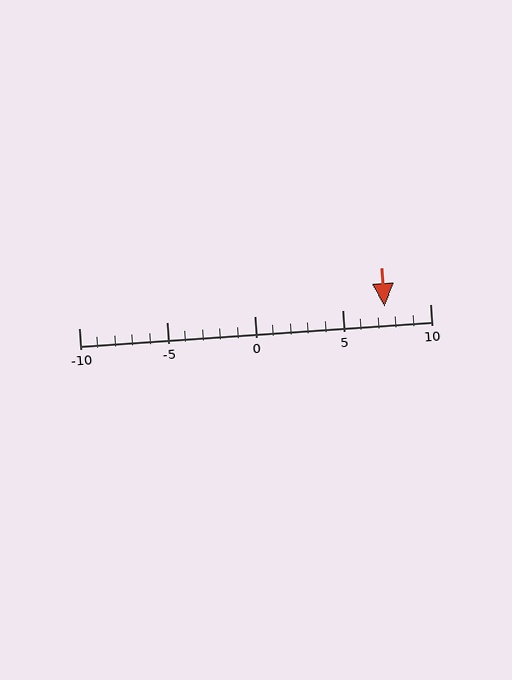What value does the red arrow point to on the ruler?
The red arrow points to approximately 7.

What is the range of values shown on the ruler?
The ruler shows values from -10 to 10.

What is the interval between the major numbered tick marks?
The major tick marks are spaced 5 units apart.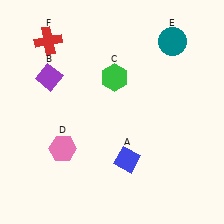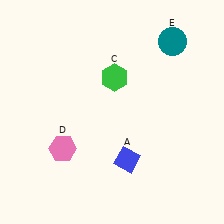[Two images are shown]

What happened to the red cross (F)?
The red cross (F) was removed in Image 2. It was in the top-left area of Image 1.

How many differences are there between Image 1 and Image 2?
There are 2 differences between the two images.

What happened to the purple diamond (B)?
The purple diamond (B) was removed in Image 2. It was in the top-left area of Image 1.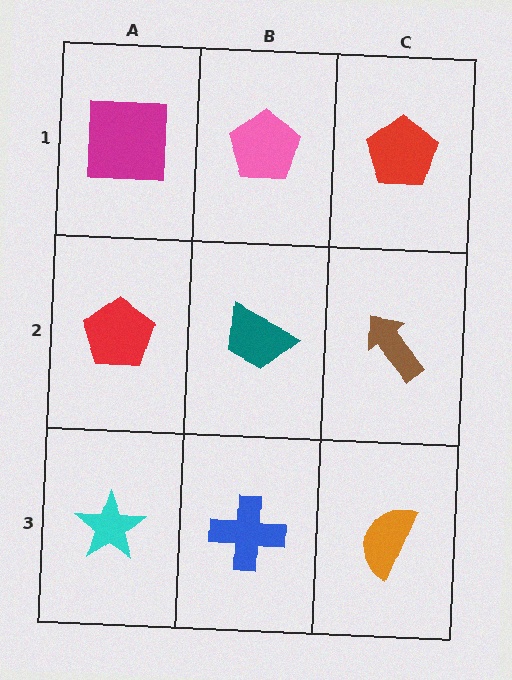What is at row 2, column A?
A red pentagon.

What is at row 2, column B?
A teal trapezoid.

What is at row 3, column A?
A cyan star.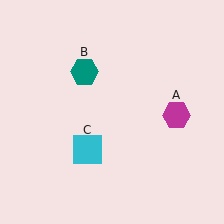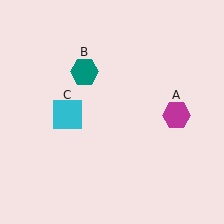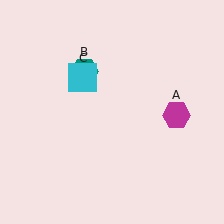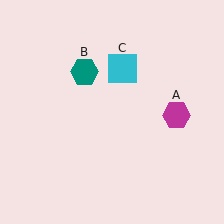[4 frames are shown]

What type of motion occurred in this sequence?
The cyan square (object C) rotated clockwise around the center of the scene.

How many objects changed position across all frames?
1 object changed position: cyan square (object C).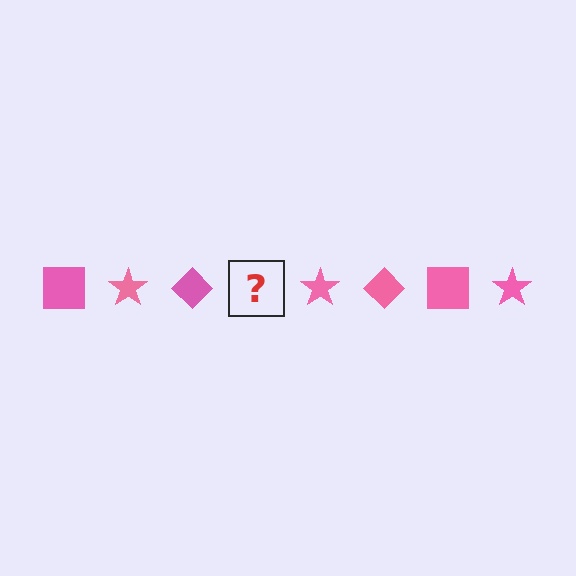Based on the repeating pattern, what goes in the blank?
The blank should be a pink square.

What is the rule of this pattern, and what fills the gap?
The rule is that the pattern cycles through square, star, diamond shapes in pink. The gap should be filled with a pink square.